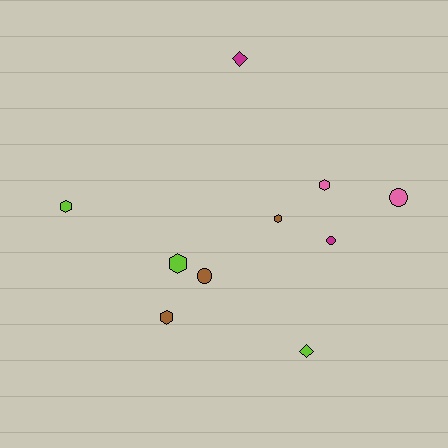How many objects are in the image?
There are 10 objects.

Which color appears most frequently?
Brown, with 3 objects.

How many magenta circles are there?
There is 1 magenta circle.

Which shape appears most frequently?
Hexagon, with 5 objects.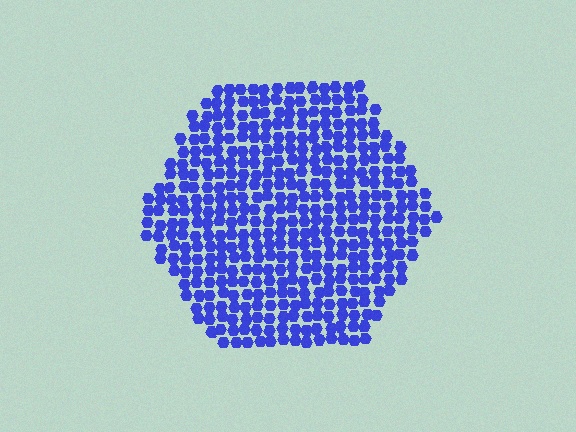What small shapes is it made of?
It is made of small hexagons.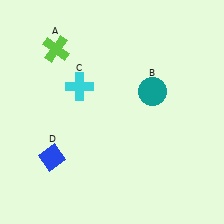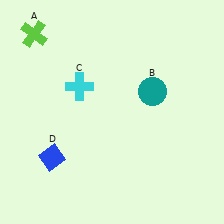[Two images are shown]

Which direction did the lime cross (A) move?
The lime cross (A) moved left.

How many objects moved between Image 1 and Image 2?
1 object moved between the two images.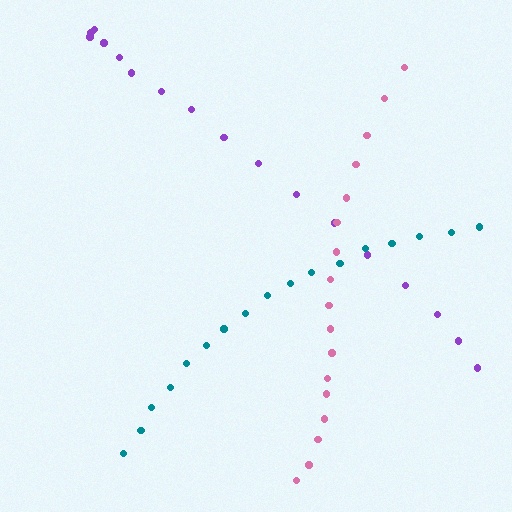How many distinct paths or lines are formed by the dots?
There are 3 distinct paths.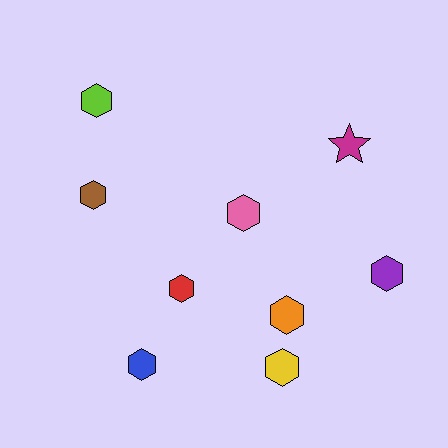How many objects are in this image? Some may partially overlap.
There are 9 objects.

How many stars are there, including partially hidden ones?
There is 1 star.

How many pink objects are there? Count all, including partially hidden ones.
There is 1 pink object.